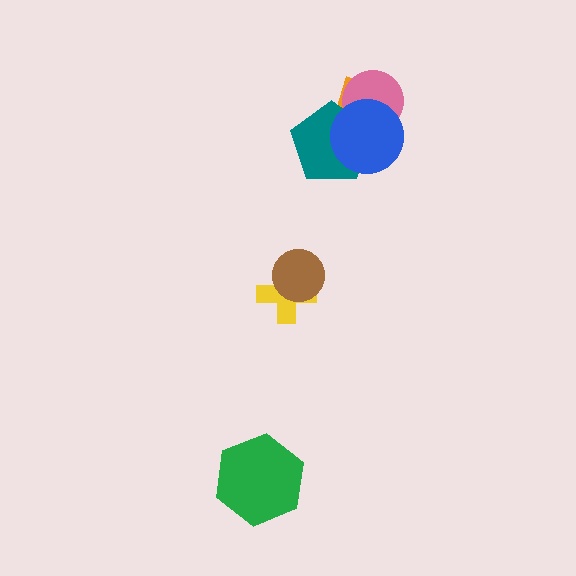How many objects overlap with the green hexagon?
0 objects overlap with the green hexagon.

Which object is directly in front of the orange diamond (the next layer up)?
The pink circle is directly in front of the orange diamond.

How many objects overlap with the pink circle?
3 objects overlap with the pink circle.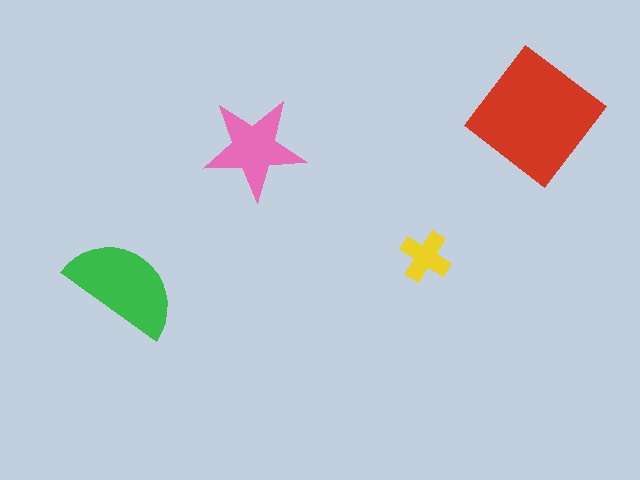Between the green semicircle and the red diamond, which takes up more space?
The red diamond.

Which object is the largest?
The red diamond.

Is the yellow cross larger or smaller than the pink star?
Smaller.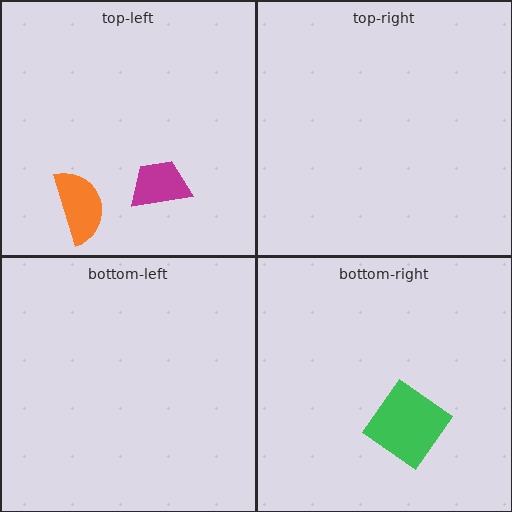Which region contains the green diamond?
The bottom-right region.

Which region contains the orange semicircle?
The top-left region.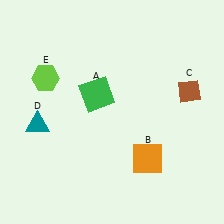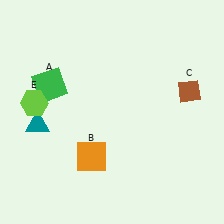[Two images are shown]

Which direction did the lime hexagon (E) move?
The lime hexagon (E) moved down.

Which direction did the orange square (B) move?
The orange square (B) moved left.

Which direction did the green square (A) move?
The green square (A) moved left.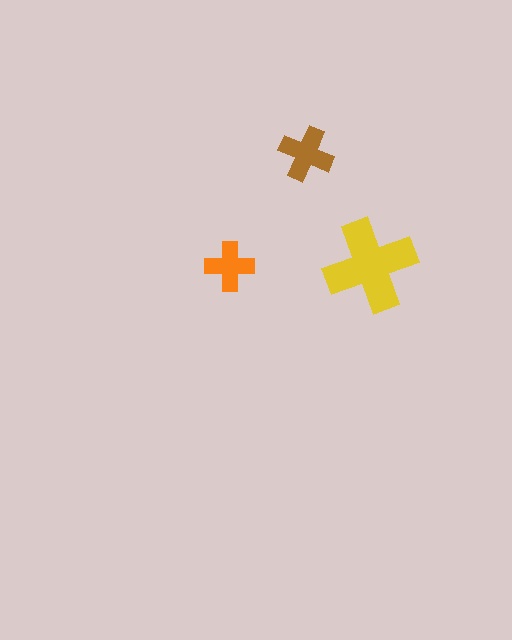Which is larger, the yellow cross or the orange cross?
The yellow one.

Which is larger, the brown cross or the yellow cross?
The yellow one.